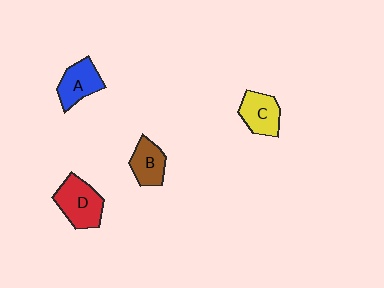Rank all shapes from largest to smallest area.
From largest to smallest: D (red), C (yellow), A (blue), B (brown).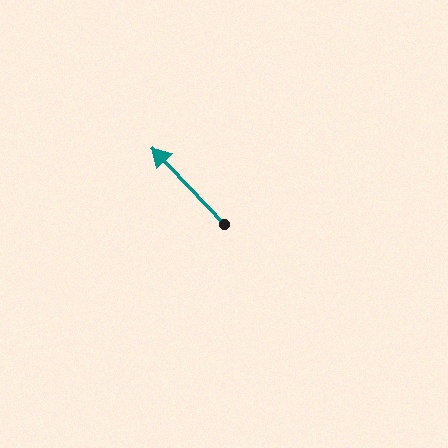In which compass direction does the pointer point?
Northwest.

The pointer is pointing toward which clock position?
Roughly 11 o'clock.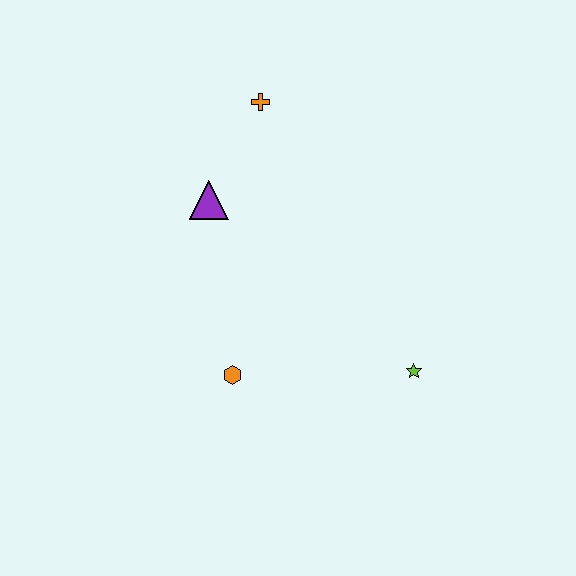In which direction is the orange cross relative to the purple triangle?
The orange cross is above the purple triangle.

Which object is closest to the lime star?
The orange hexagon is closest to the lime star.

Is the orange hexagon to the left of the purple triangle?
No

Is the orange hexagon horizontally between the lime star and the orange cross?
No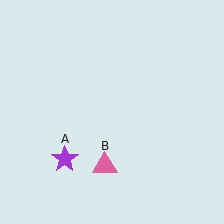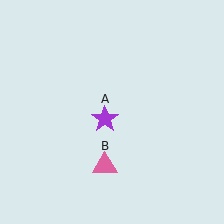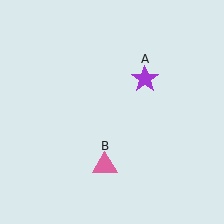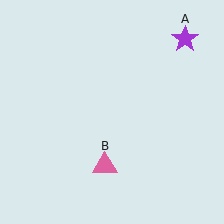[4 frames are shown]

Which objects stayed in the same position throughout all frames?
Pink triangle (object B) remained stationary.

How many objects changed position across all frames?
1 object changed position: purple star (object A).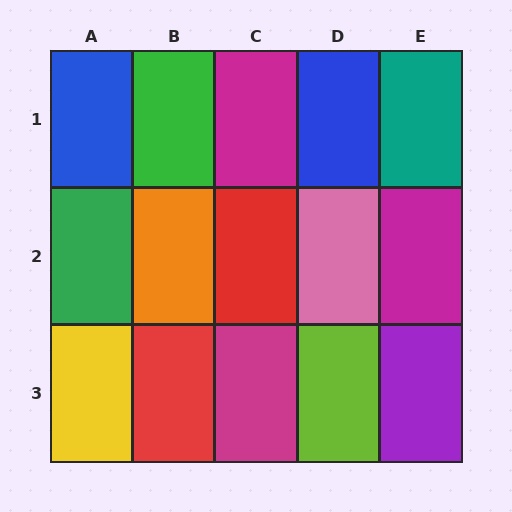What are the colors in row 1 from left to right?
Blue, green, magenta, blue, teal.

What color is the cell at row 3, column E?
Purple.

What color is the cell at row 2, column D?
Pink.